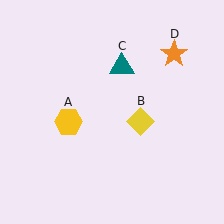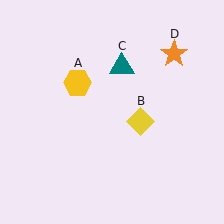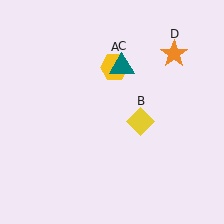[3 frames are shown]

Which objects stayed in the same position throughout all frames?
Yellow diamond (object B) and teal triangle (object C) and orange star (object D) remained stationary.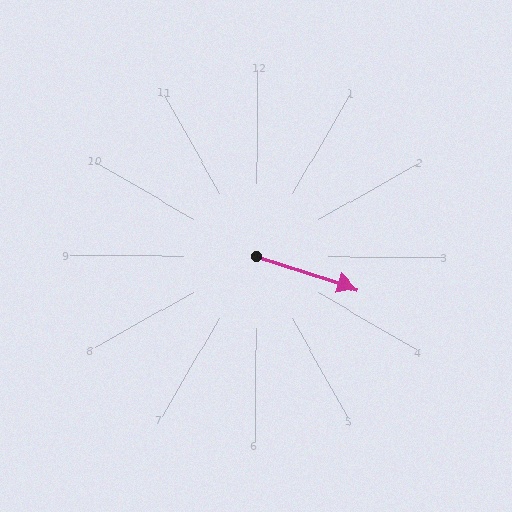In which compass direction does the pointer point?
East.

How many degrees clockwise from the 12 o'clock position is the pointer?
Approximately 108 degrees.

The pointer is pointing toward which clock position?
Roughly 4 o'clock.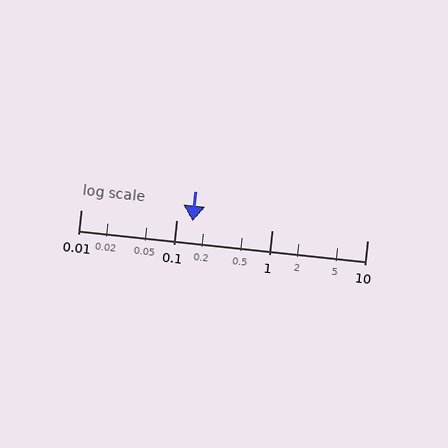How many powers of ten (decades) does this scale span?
The scale spans 3 decades, from 0.01 to 10.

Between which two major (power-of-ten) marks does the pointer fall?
The pointer is between 0.1 and 1.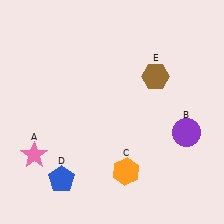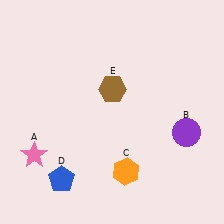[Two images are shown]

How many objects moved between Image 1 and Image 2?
1 object moved between the two images.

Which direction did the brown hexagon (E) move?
The brown hexagon (E) moved left.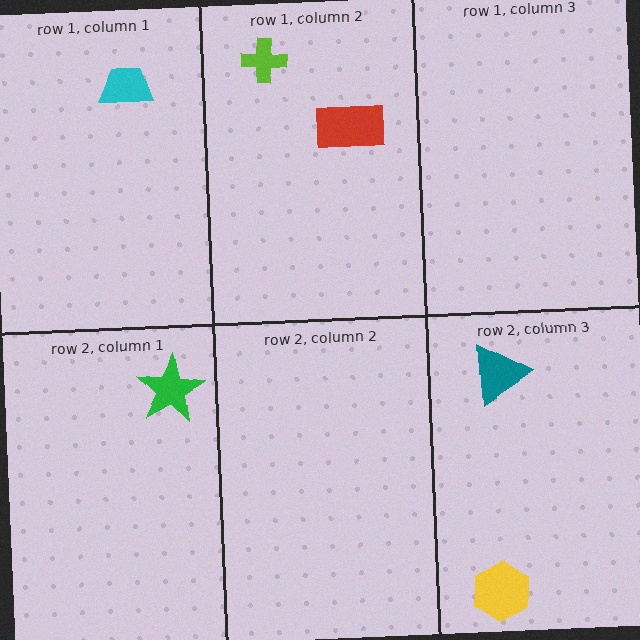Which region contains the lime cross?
The row 1, column 2 region.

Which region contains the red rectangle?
The row 1, column 2 region.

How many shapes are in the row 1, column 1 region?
1.